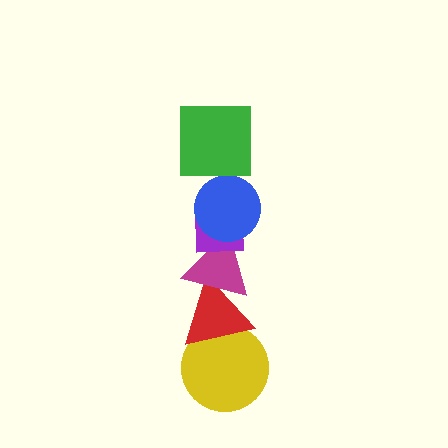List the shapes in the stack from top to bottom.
From top to bottom: the green square, the blue circle, the purple square, the magenta triangle, the red triangle, the yellow circle.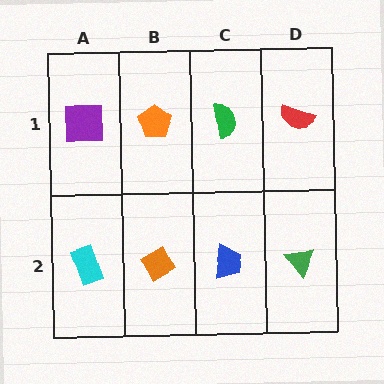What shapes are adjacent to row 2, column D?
A red semicircle (row 1, column D), a blue trapezoid (row 2, column C).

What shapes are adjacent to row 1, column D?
A green triangle (row 2, column D), a green semicircle (row 1, column C).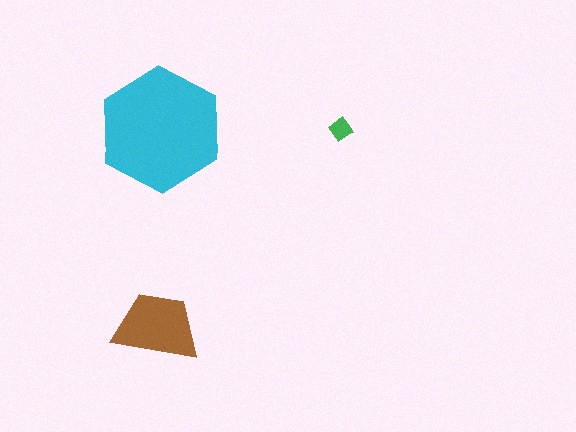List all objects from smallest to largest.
The green diamond, the brown trapezoid, the cyan hexagon.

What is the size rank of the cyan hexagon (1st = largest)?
1st.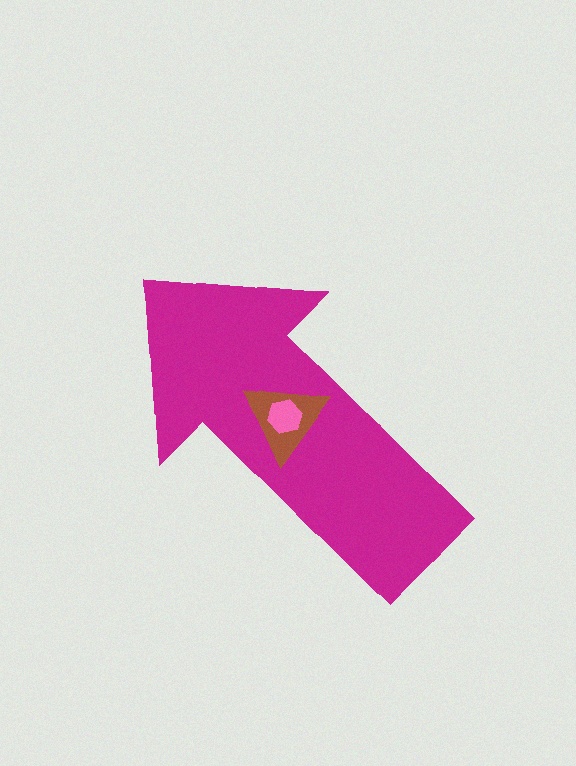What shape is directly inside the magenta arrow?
The brown triangle.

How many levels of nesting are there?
3.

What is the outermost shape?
The magenta arrow.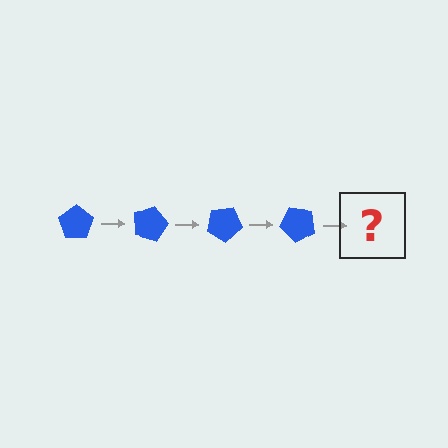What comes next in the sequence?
The next element should be a blue pentagon rotated 60 degrees.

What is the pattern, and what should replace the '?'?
The pattern is that the pentagon rotates 15 degrees each step. The '?' should be a blue pentagon rotated 60 degrees.